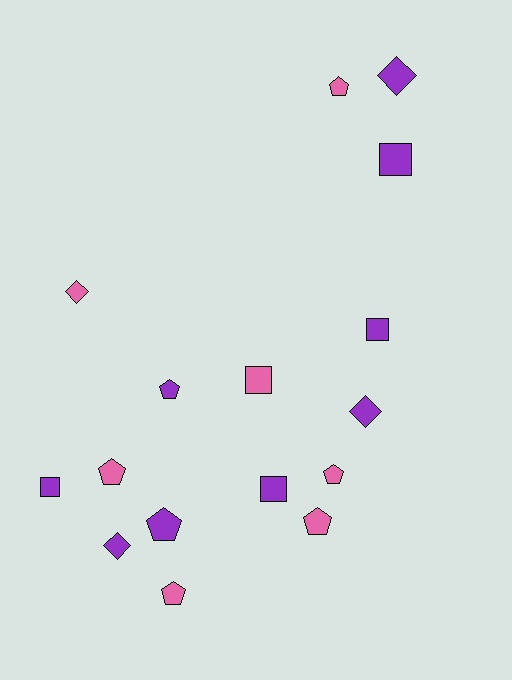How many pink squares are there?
There is 1 pink square.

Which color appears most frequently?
Purple, with 9 objects.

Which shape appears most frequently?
Pentagon, with 7 objects.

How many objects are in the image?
There are 16 objects.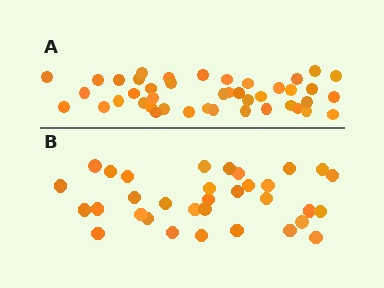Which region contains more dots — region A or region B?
Region A (the top region) has more dots.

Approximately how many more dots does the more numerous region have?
Region A has roughly 10 or so more dots than region B.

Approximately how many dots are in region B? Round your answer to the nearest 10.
About 30 dots. (The exact count is 33, which rounds to 30.)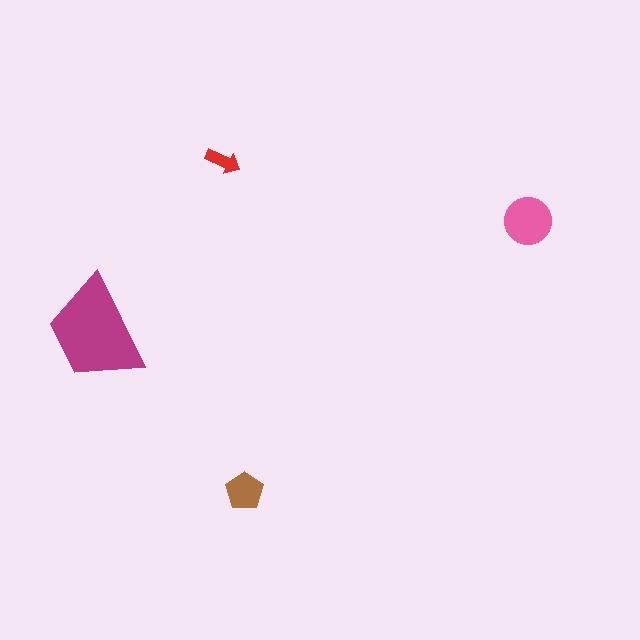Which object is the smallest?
The red arrow.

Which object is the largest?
The magenta trapezoid.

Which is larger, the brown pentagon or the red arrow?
The brown pentagon.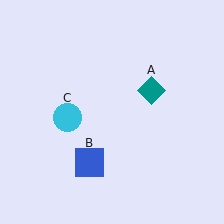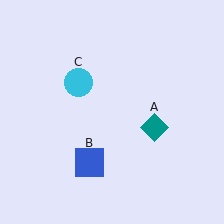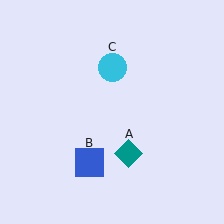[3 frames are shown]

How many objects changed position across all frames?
2 objects changed position: teal diamond (object A), cyan circle (object C).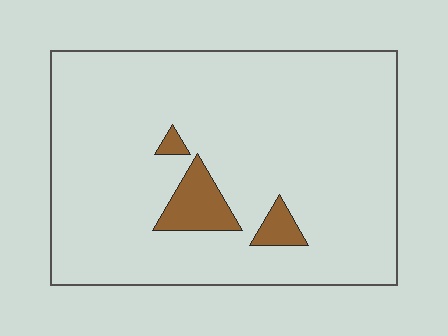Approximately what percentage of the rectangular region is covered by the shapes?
Approximately 5%.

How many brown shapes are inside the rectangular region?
3.